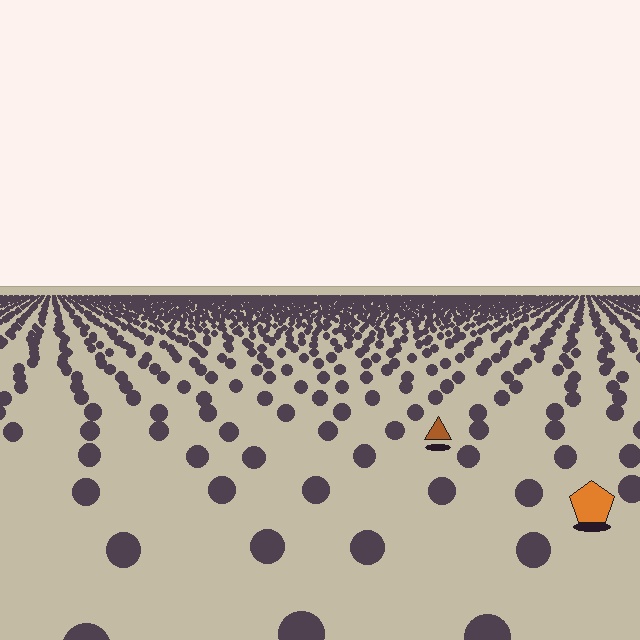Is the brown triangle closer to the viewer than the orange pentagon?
No. The orange pentagon is closer — you can tell from the texture gradient: the ground texture is coarser near it.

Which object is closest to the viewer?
The orange pentagon is closest. The texture marks near it are larger and more spread out.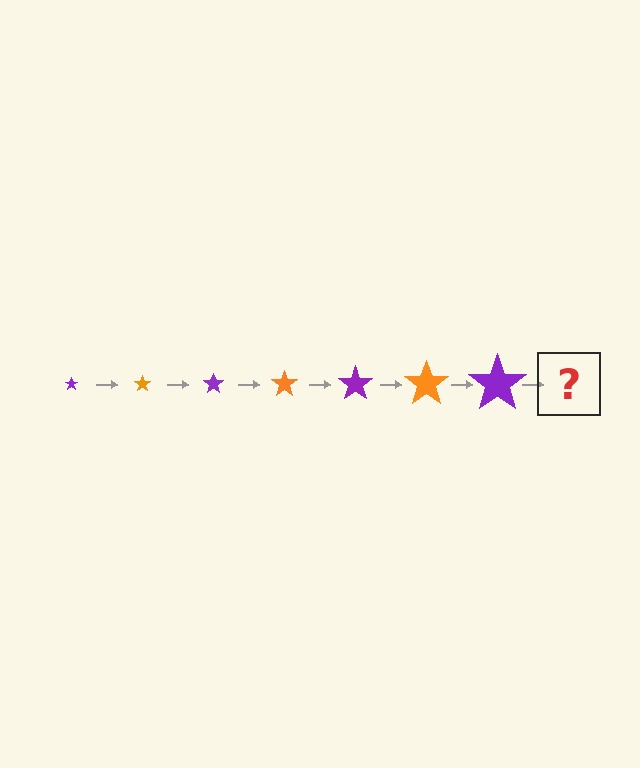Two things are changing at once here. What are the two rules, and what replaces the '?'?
The two rules are that the star grows larger each step and the color cycles through purple and orange. The '?' should be an orange star, larger than the previous one.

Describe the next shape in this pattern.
It should be an orange star, larger than the previous one.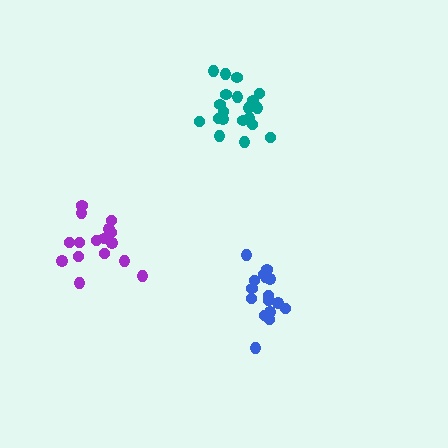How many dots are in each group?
Group 1: 16 dots, Group 2: 20 dots, Group 3: 16 dots (52 total).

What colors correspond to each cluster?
The clusters are colored: blue, teal, purple.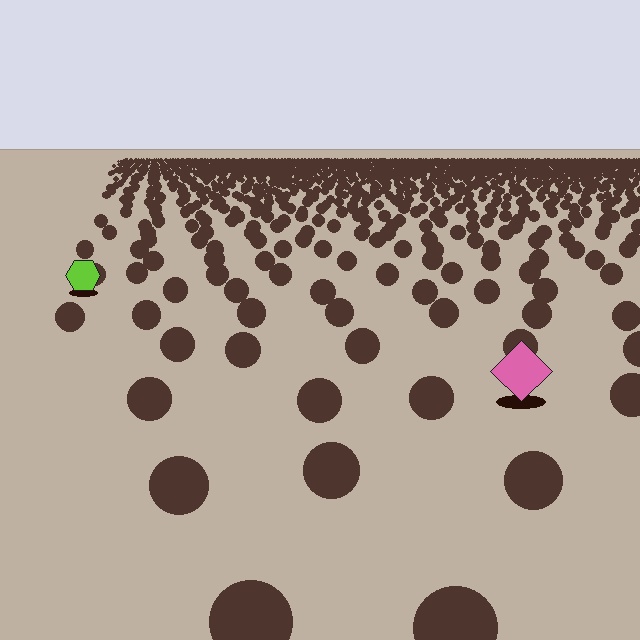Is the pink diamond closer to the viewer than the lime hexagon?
Yes. The pink diamond is closer — you can tell from the texture gradient: the ground texture is coarser near it.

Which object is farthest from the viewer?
The lime hexagon is farthest from the viewer. It appears smaller and the ground texture around it is denser.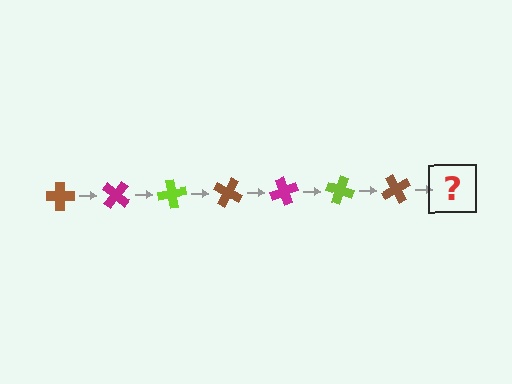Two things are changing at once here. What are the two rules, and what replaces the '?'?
The two rules are that it rotates 40 degrees each step and the color cycles through brown, magenta, and lime. The '?' should be a magenta cross, rotated 280 degrees from the start.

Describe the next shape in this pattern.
It should be a magenta cross, rotated 280 degrees from the start.